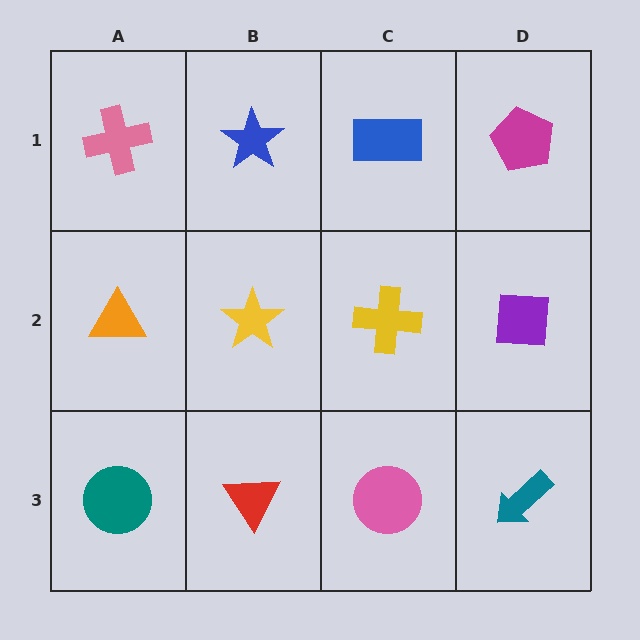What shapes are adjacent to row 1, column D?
A purple square (row 2, column D), a blue rectangle (row 1, column C).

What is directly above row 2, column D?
A magenta pentagon.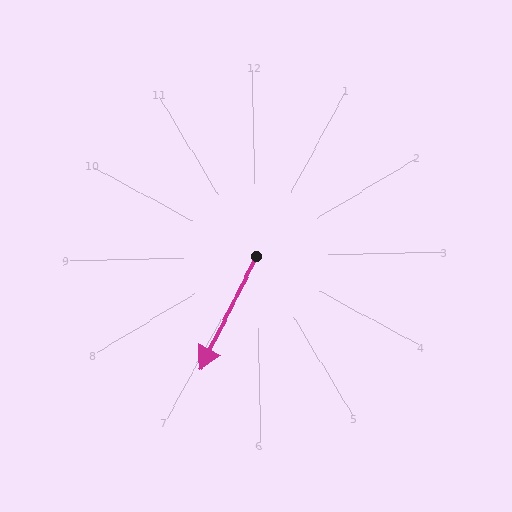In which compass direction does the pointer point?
Southwest.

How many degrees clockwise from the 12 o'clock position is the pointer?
Approximately 208 degrees.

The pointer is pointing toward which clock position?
Roughly 7 o'clock.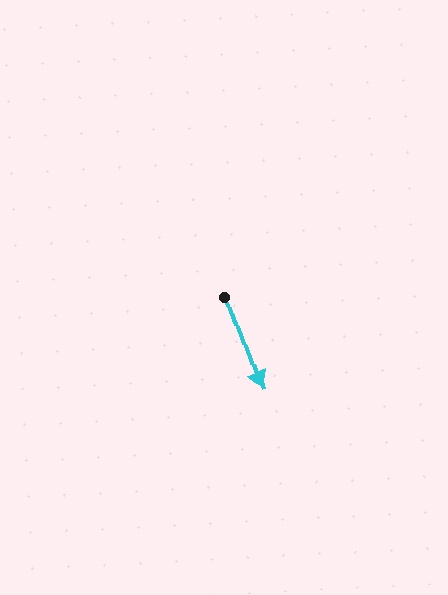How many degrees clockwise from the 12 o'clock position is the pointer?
Approximately 159 degrees.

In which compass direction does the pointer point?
South.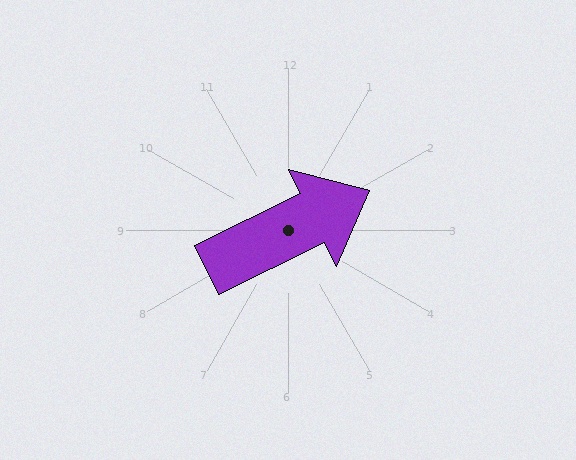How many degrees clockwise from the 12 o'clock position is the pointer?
Approximately 64 degrees.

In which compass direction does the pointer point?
Northeast.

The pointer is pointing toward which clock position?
Roughly 2 o'clock.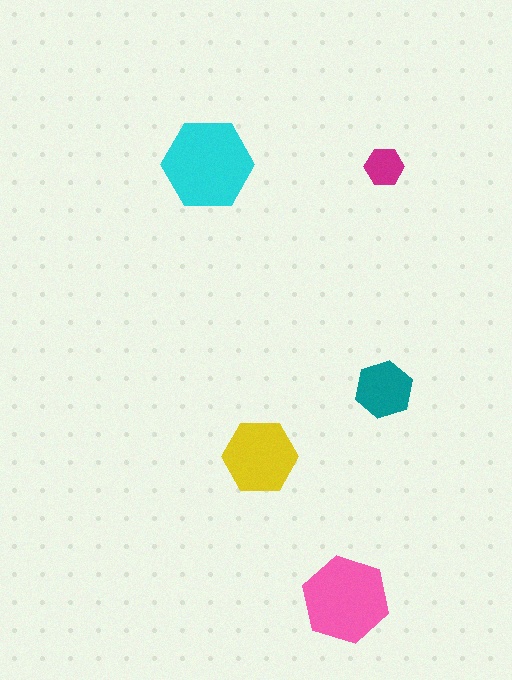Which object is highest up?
The cyan hexagon is topmost.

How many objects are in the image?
There are 5 objects in the image.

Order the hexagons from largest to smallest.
the cyan one, the pink one, the yellow one, the teal one, the magenta one.